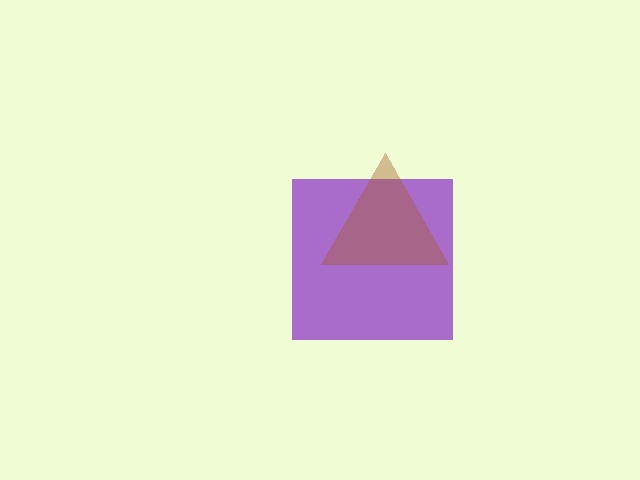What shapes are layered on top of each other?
The layered shapes are: a purple square, a brown triangle.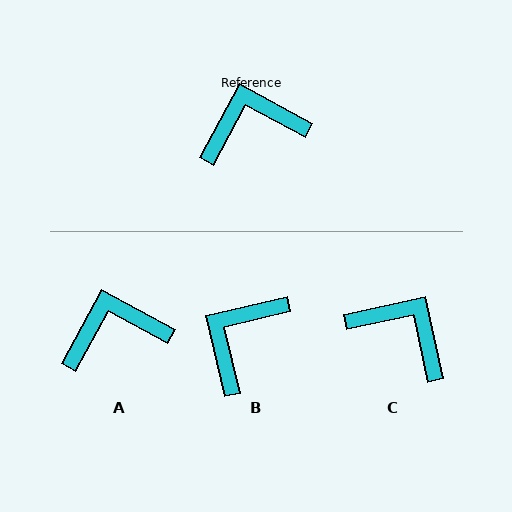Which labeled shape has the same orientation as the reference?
A.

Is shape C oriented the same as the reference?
No, it is off by about 49 degrees.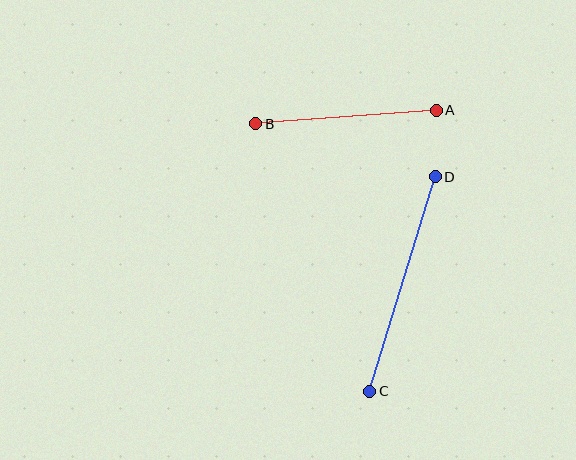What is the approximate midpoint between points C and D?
The midpoint is at approximately (402, 284) pixels.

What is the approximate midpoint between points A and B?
The midpoint is at approximately (346, 117) pixels.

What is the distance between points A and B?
The distance is approximately 181 pixels.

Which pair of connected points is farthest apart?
Points C and D are farthest apart.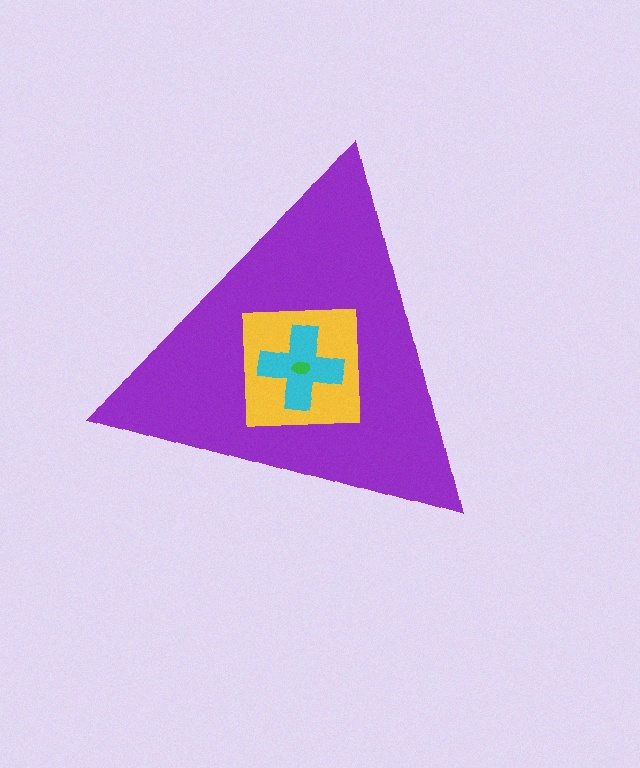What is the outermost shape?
The purple triangle.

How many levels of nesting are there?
4.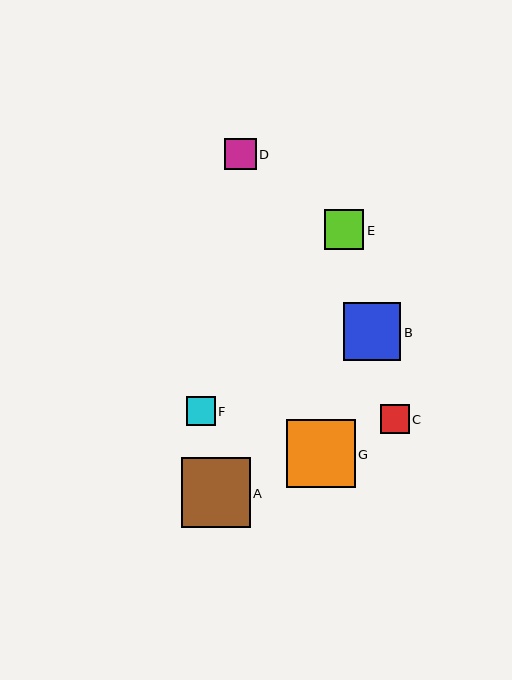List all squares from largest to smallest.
From largest to smallest: A, G, B, E, D, F, C.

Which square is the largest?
Square A is the largest with a size of approximately 69 pixels.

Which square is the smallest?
Square C is the smallest with a size of approximately 29 pixels.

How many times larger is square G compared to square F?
Square G is approximately 2.3 times the size of square F.